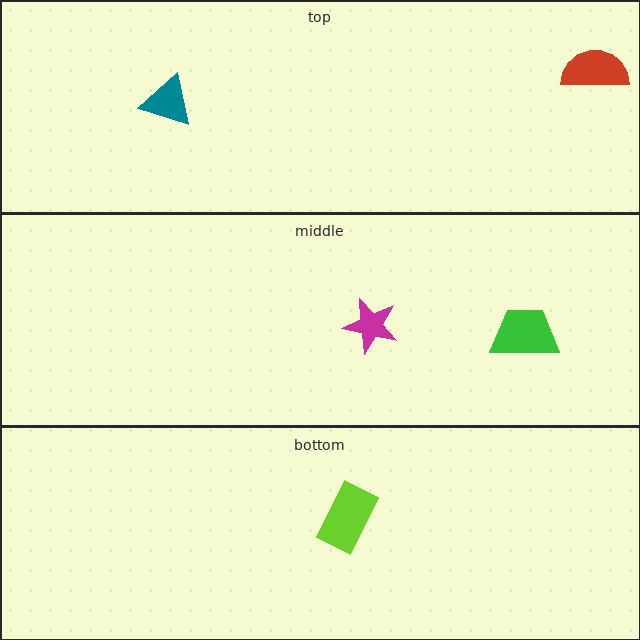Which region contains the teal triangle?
The top region.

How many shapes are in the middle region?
2.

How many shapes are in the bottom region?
1.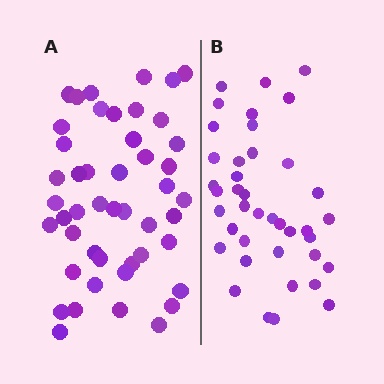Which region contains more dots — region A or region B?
Region A (the left region) has more dots.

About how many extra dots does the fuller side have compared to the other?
Region A has roughly 8 or so more dots than region B.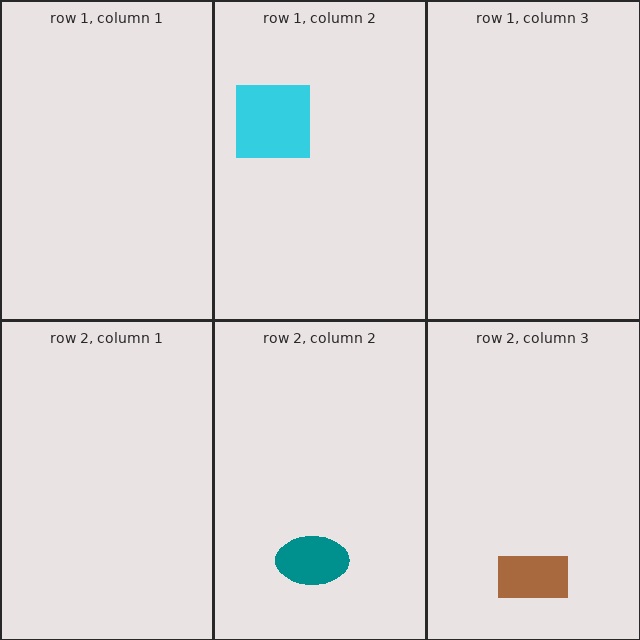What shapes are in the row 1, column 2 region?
The cyan square.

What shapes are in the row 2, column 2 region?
The teal ellipse.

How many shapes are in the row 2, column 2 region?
1.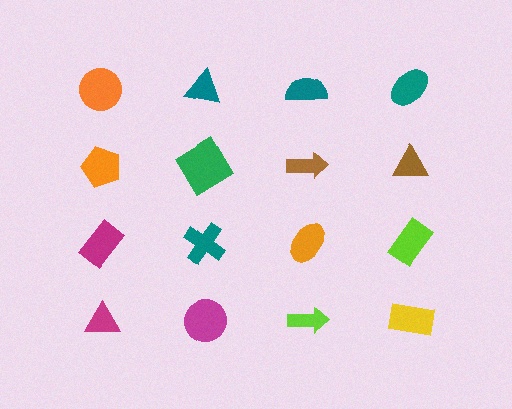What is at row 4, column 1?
A magenta triangle.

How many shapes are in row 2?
4 shapes.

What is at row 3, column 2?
A teal cross.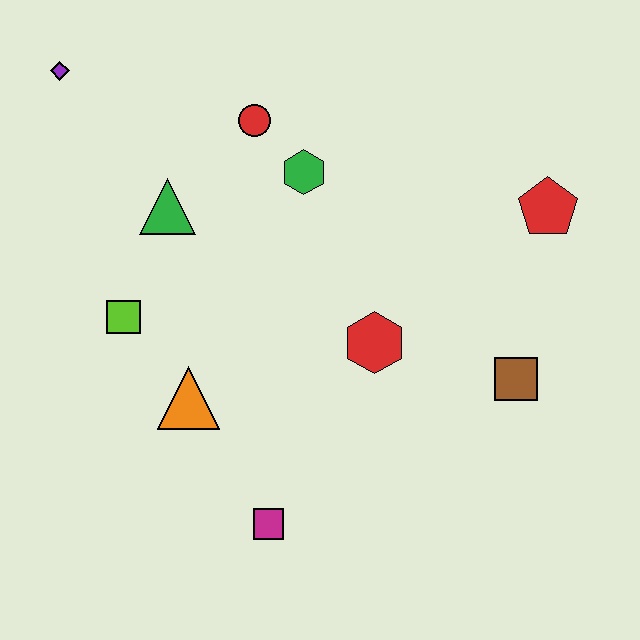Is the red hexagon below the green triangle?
Yes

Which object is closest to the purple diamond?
The green triangle is closest to the purple diamond.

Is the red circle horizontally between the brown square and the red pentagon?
No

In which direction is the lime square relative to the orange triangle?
The lime square is above the orange triangle.